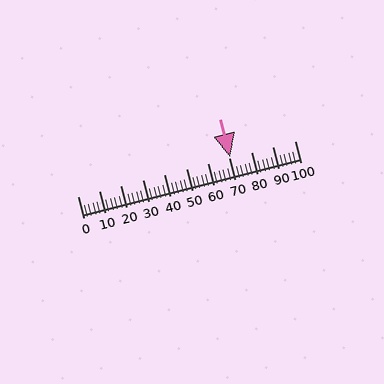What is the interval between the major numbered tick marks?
The major tick marks are spaced 10 units apart.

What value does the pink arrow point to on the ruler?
The pink arrow points to approximately 70.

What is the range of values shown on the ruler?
The ruler shows values from 0 to 100.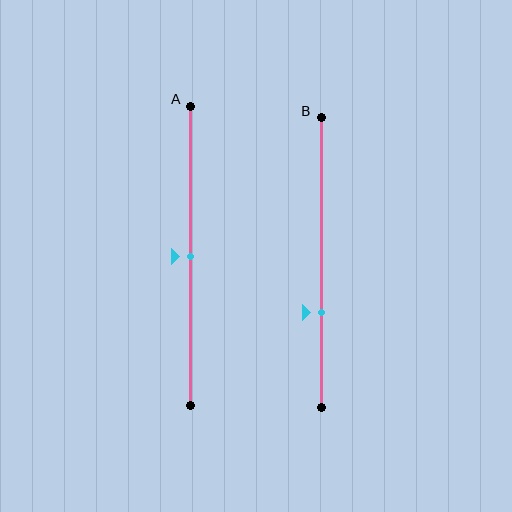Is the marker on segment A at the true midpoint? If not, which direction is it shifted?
Yes, the marker on segment A is at the true midpoint.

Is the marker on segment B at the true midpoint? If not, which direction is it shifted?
No, the marker on segment B is shifted downward by about 17% of the segment length.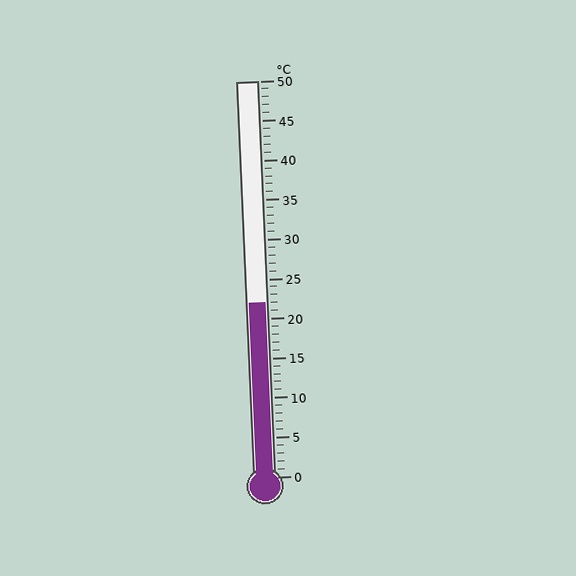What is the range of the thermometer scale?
The thermometer scale ranges from 0°C to 50°C.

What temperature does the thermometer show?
The thermometer shows approximately 22°C.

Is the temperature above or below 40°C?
The temperature is below 40°C.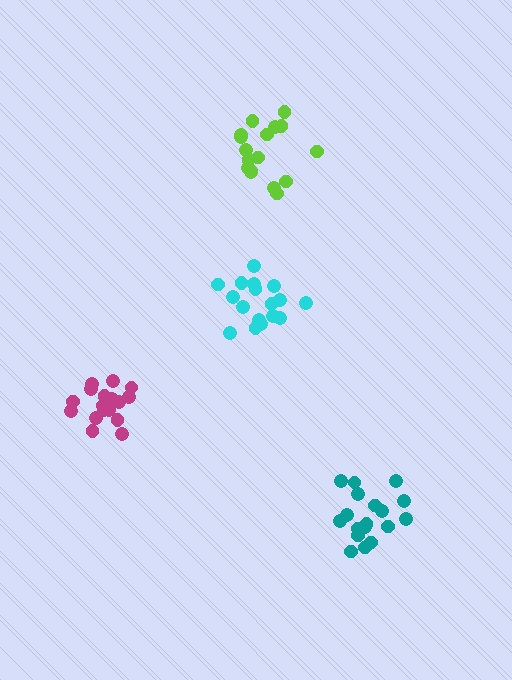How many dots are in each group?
Group 1: 17 dots, Group 2: 17 dots, Group 3: 18 dots, Group 4: 17 dots (69 total).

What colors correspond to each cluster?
The clusters are colored: cyan, magenta, teal, lime.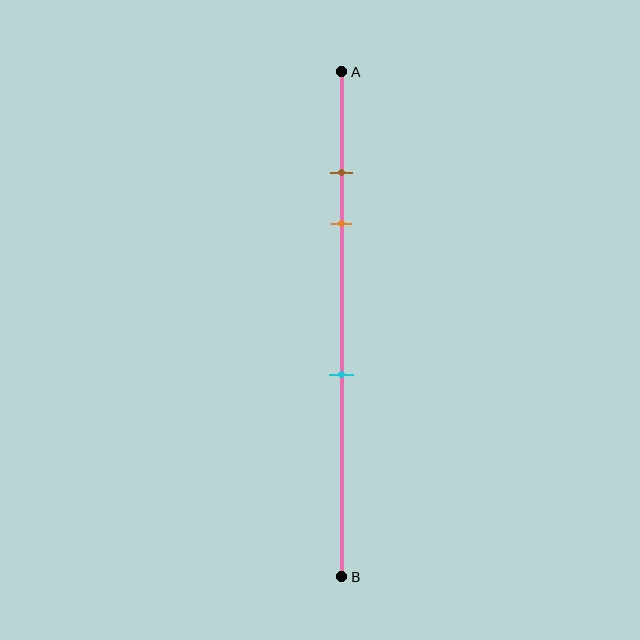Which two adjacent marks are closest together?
The brown and orange marks are the closest adjacent pair.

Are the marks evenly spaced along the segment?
No, the marks are not evenly spaced.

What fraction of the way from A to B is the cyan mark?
The cyan mark is approximately 60% (0.6) of the way from A to B.